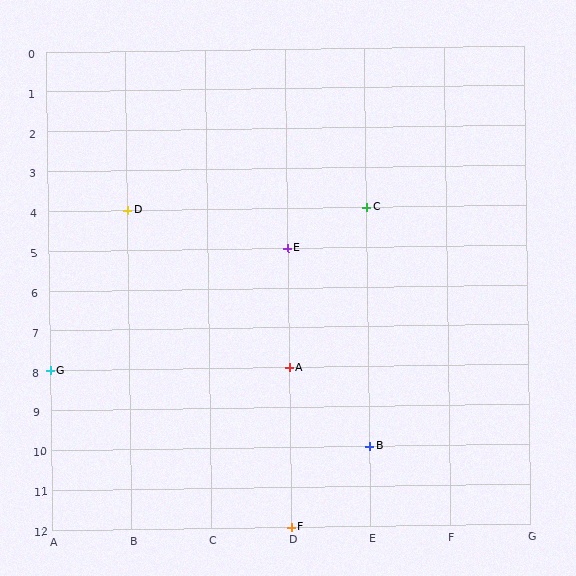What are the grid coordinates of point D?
Point D is at grid coordinates (B, 4).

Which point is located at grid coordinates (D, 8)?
Point A is at (D, 8).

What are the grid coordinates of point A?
Point A is at grid coordinates (D, 8).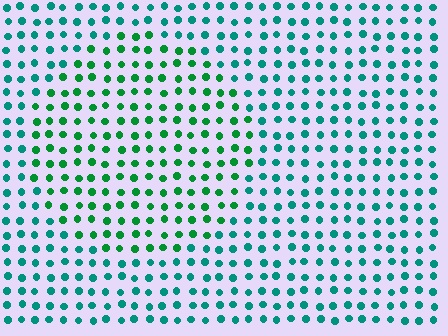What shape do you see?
I see a circle.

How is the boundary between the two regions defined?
The boundary is defined purely by a slight shift in hue (about 33 degrees). Spacing, size, and orientation are identical on both sides.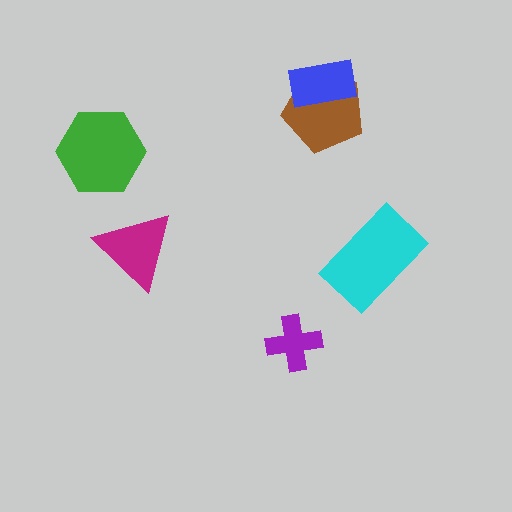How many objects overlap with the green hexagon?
0 objects overlap with the green hexagon.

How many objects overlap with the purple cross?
0 objects overlap with the purple cross.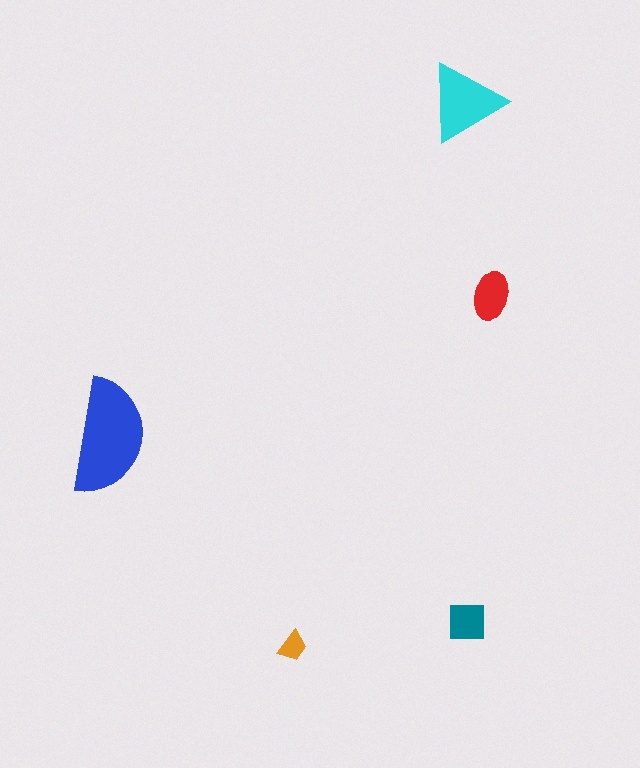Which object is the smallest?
The orange trapezoid.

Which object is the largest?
The blue semicircle.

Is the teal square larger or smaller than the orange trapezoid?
Larger.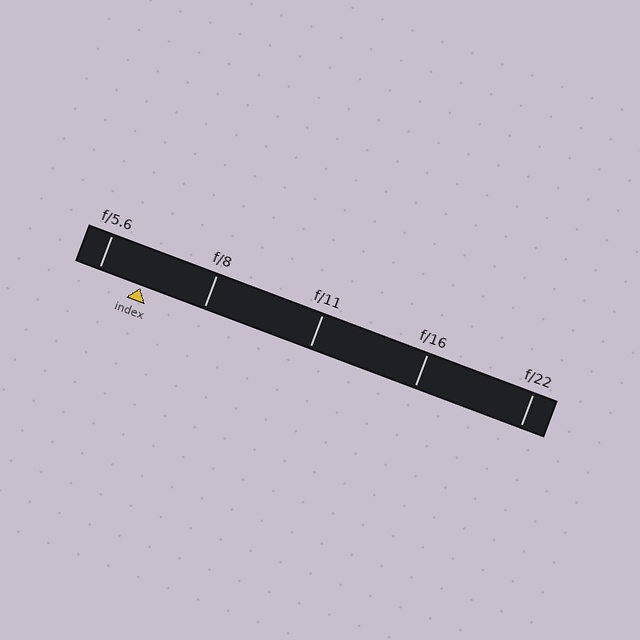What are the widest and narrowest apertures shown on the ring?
The widest aperture shown is f/5.6 and the narrowest is f/22.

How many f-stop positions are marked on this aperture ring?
There are 5 f-stop positions marked.